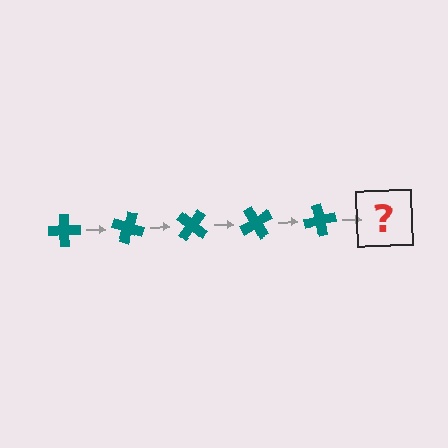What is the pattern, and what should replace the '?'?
The pattern is that the cross rotates 20 degrees each step. The '?' should be a teal cross rotated 100 degrees.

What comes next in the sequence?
The next element should be a teal cross rotated 100 degrees.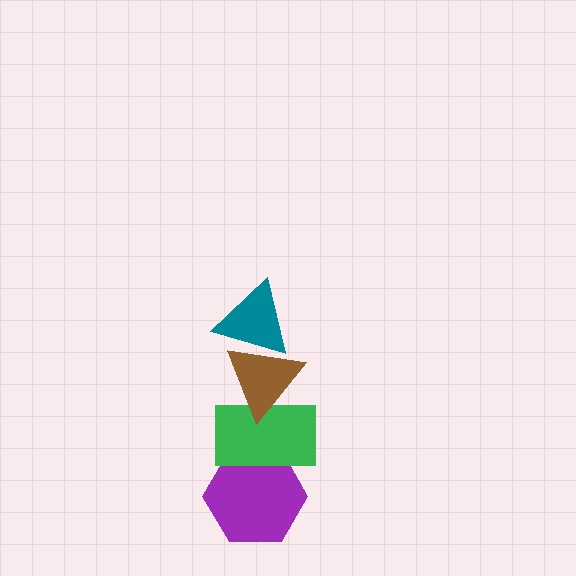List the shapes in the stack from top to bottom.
From top to bottom: the teal triangle, the brown triangle, the green rectangle, the purple hexagon.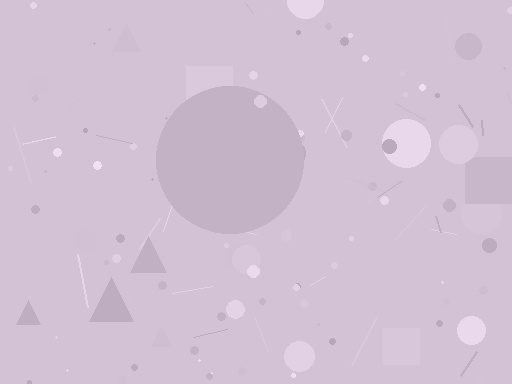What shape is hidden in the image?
A circle is hidden in the image.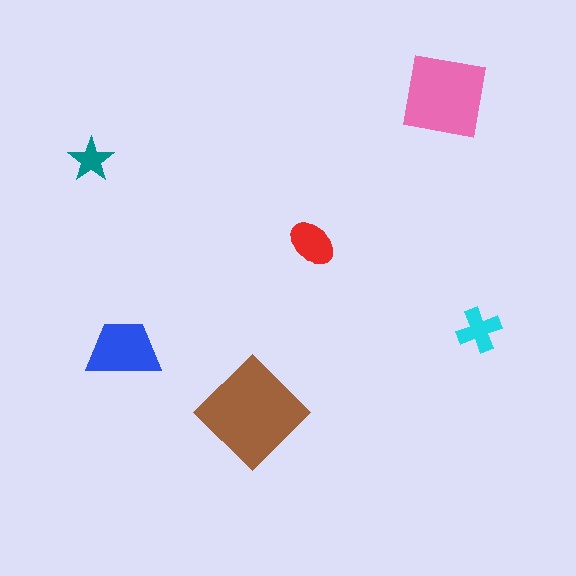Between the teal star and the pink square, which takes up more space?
The pink square.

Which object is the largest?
The brown diamond.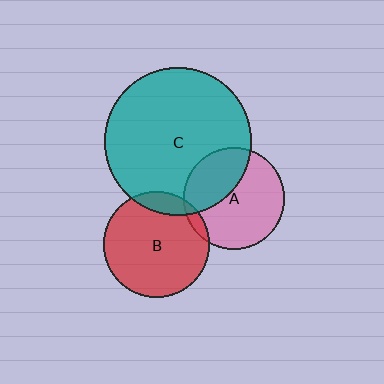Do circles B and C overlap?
Yes.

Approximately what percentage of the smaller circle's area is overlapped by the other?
Approximately 10%.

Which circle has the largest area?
Circle C (teal).